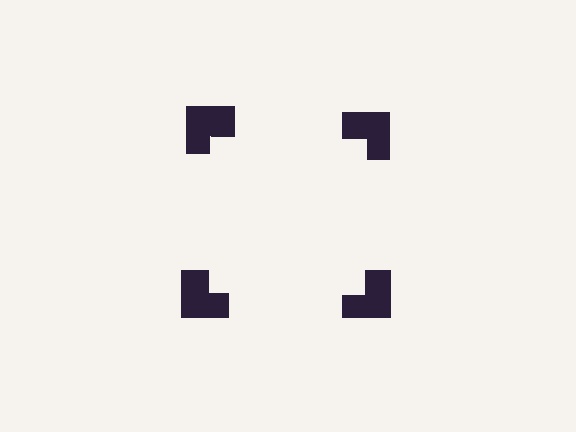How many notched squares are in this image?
There are 4 — one at each vertex of the illusory square.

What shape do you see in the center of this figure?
An illusory square — its edges are inferred from the aligned wedge cuts in the notched squares, not physically drawn.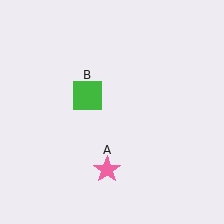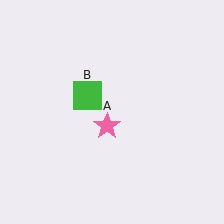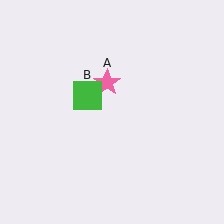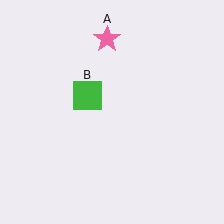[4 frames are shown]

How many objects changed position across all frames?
1 object changed position: pink star (object A).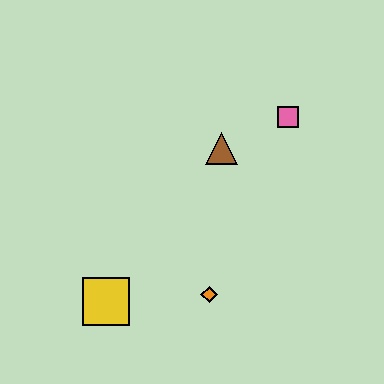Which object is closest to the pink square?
The brown triangle is closest to the pink square.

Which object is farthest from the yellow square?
The pink square is farthest from the yellow square.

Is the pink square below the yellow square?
No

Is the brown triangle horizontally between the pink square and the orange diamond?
Yes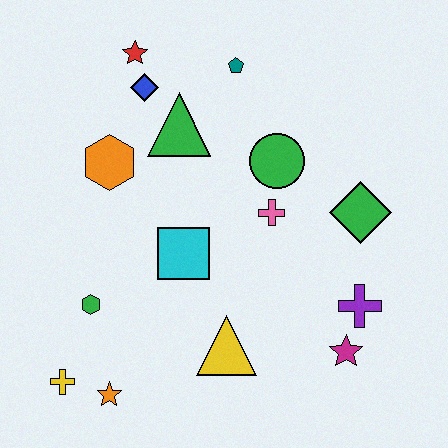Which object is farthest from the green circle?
The yellow cross is farthest from the green circle.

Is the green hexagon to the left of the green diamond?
Yes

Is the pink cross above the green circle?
No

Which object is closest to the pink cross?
The green circle is closest to the pink cross.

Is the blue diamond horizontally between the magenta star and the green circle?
No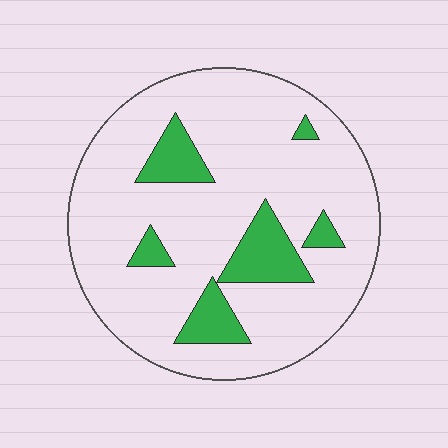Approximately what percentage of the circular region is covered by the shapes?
Approximately 15%.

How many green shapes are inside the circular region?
6.